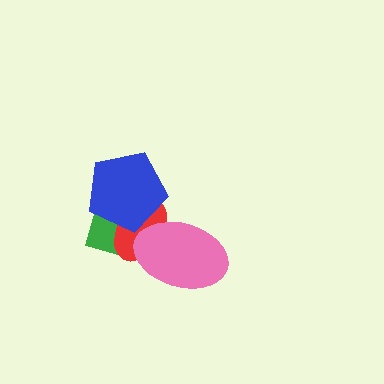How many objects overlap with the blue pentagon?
2 objects overlap with the blue pentagon.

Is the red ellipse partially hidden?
Yes, it is partially covered by another shape.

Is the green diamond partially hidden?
Yes, it is partially covered by another shape.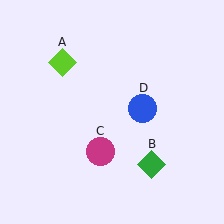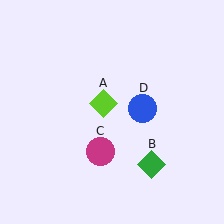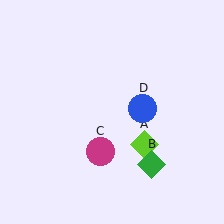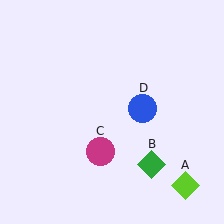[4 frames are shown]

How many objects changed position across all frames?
1 object changed position: lime diamond (object A).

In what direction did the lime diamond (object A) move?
The lime diamond (object A) moved down and to the right.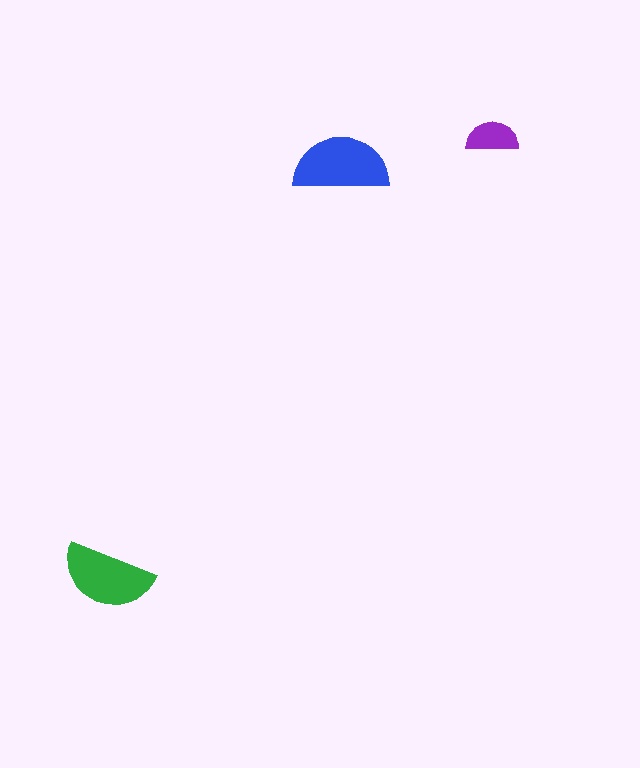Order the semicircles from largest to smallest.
the blue one, the green one, the purple one.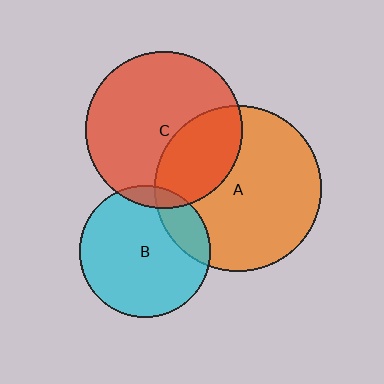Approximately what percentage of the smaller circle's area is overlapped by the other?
Approximately 30%.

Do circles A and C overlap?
Yes.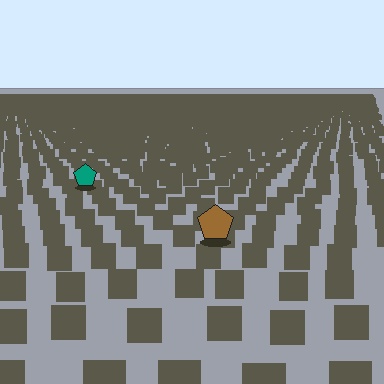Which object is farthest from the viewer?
The teal pentagon is farthest from the viewer. It appears smaller and the ground texture around it is denser.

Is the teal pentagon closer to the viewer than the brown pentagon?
No. The brown pentagon is closer — you can tell from the texture gradient: the ground texture is coarser near it.